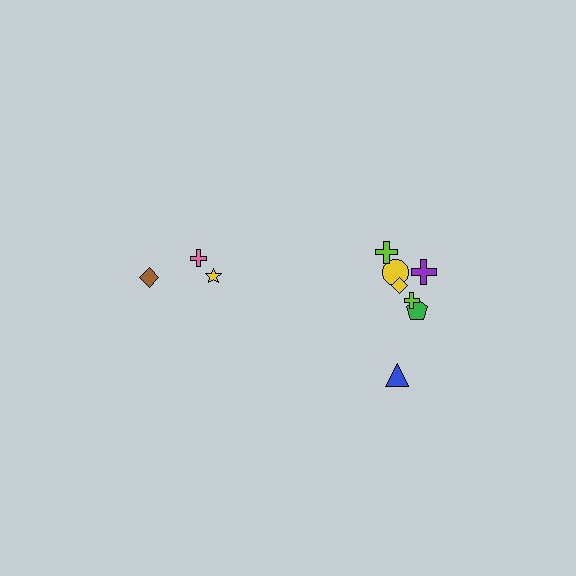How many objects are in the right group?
There are 7 objects.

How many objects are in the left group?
There are 3 objects.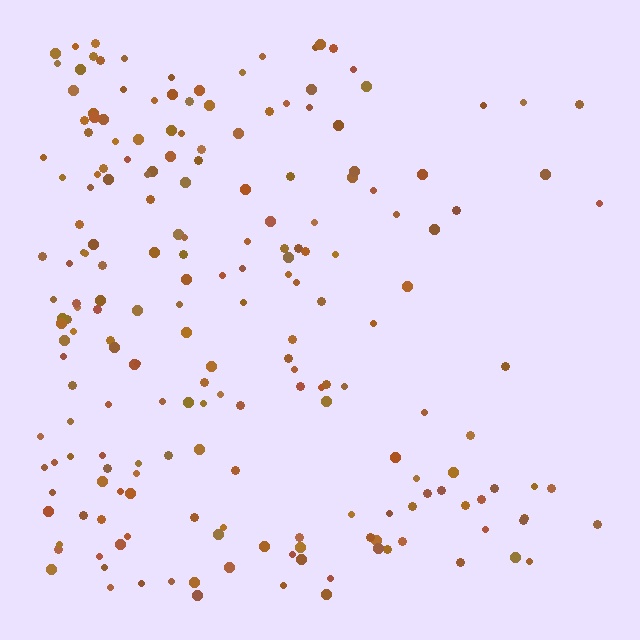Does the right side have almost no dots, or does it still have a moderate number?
Still a moderate number, just noticeably fewer than the left.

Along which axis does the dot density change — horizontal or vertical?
Horizontal.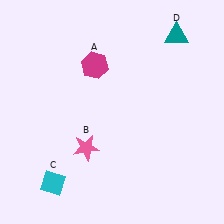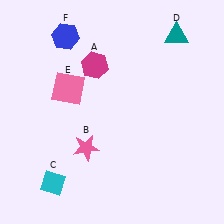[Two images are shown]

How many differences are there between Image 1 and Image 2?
There are 2 differences between the two images.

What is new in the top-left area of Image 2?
A blue hexagon (F) was added in the top-left area of Image 2.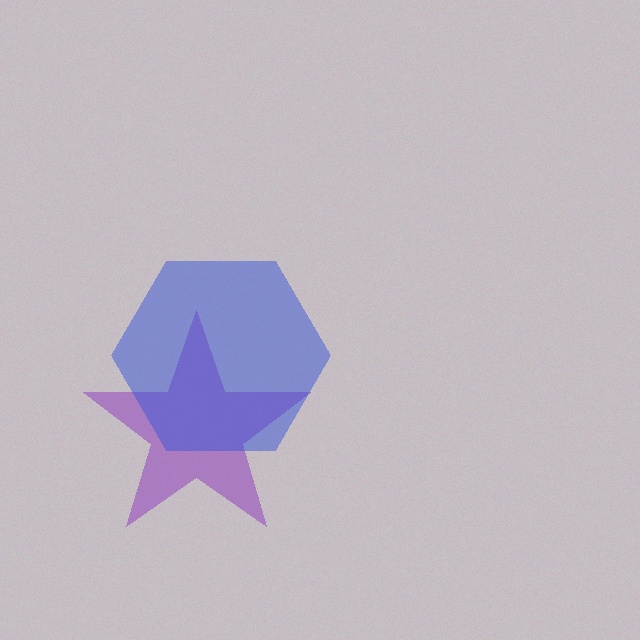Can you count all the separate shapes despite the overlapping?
Yes, there are 2 separate shapes.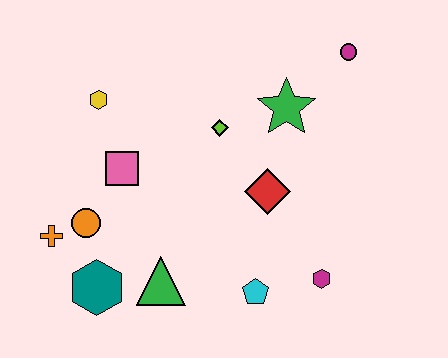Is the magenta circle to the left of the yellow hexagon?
No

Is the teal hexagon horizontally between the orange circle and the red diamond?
Yes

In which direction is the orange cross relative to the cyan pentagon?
The orange cross is to the left of the cyan pentagon.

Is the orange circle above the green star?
No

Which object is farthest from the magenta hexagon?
The yellow hexagon is farthest from the magenta hexagon.